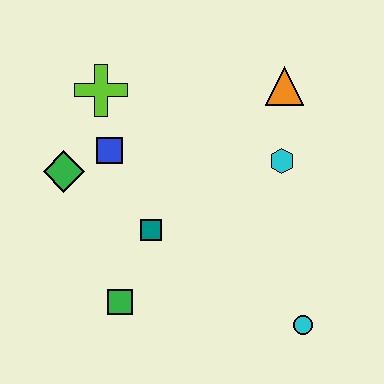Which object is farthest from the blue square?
The cyan circle is farthest from the blue square.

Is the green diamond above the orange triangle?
No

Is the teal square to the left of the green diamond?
No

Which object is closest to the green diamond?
The blue square is closest to the green diamond.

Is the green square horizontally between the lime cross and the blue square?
No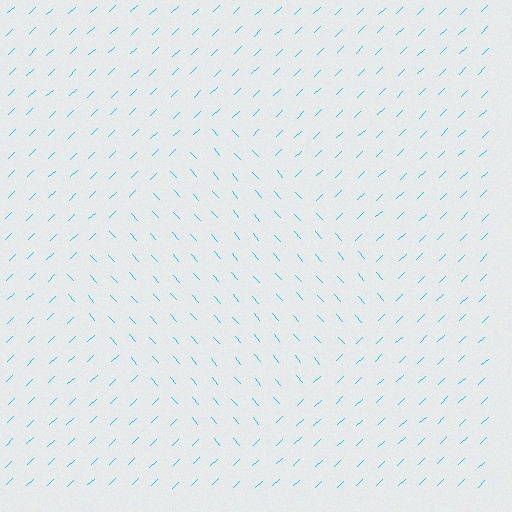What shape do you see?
I see a diamond.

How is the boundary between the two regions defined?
The boundary is defined purely by a change in line orientation (approximately 87 degrees difference). All lines are the same color and thickness.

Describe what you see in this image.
The image is filled with small cyan line segments. A diamond region in the image has lines oriented differently from the surrounding lines, creating a visible texture boundary.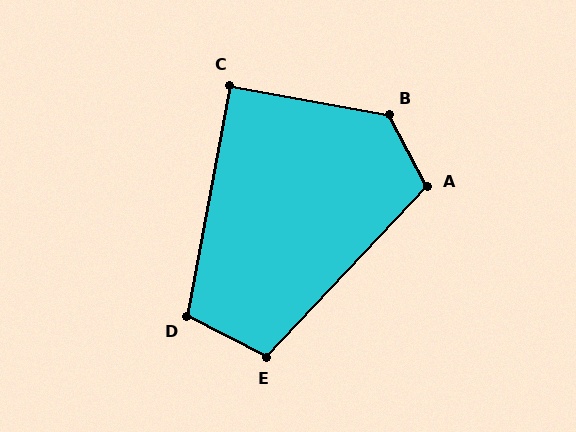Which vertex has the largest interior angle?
B, at approximately 129 degrees.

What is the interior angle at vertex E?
Approximately 106 degrees (obtuse).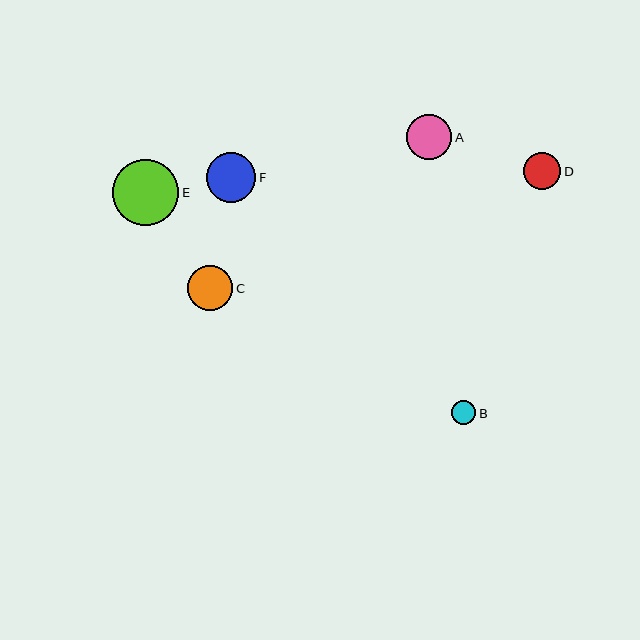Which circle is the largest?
Circle E is the largest with a size of approximately 66 pixels.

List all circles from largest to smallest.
From largest to smallest: E, F, C, A, D, B.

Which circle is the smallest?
Circle B is the smallest with a size of approximately 24 pixels.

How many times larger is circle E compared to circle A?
Circle E is approximately 1.5 times the size of circle A.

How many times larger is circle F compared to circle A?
Circle F is approximately 1.1 times the size of circle A.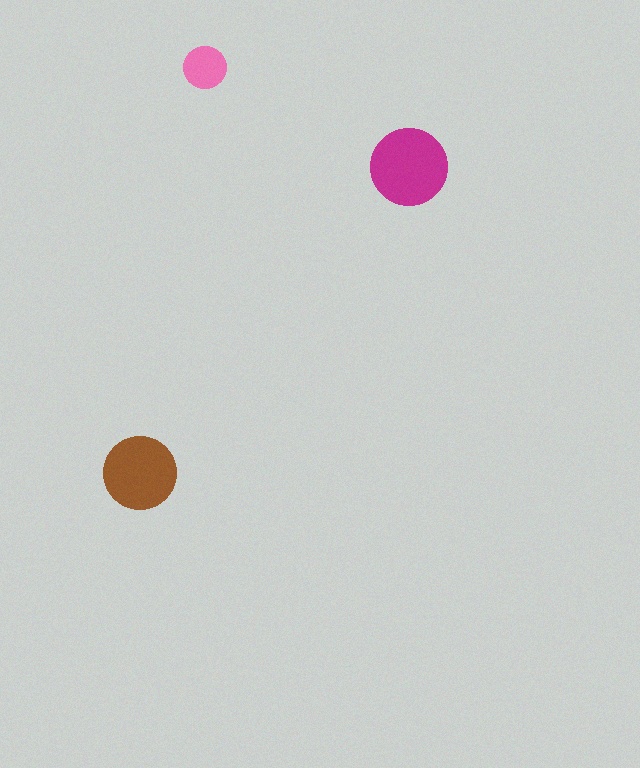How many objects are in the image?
There are 3 objects in the image.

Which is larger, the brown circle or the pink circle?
The brown one.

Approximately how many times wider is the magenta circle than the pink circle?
About 2 times wider.